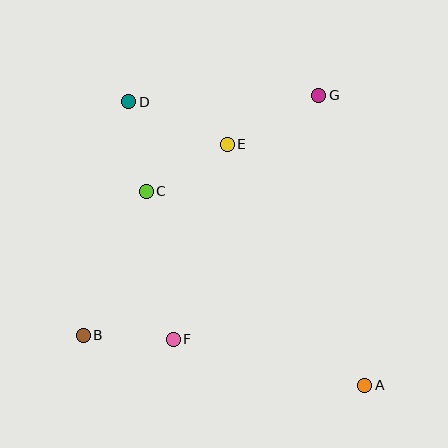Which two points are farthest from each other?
Points A and D are farthest from each other.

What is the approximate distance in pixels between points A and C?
The distance between A and C is approximately 292 pixels.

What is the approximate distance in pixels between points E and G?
The distance between E and G is approximately 103 pixels.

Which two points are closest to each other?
Points B and F are closest to each other.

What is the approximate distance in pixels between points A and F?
The distance between A and F is approximately 197 pixels.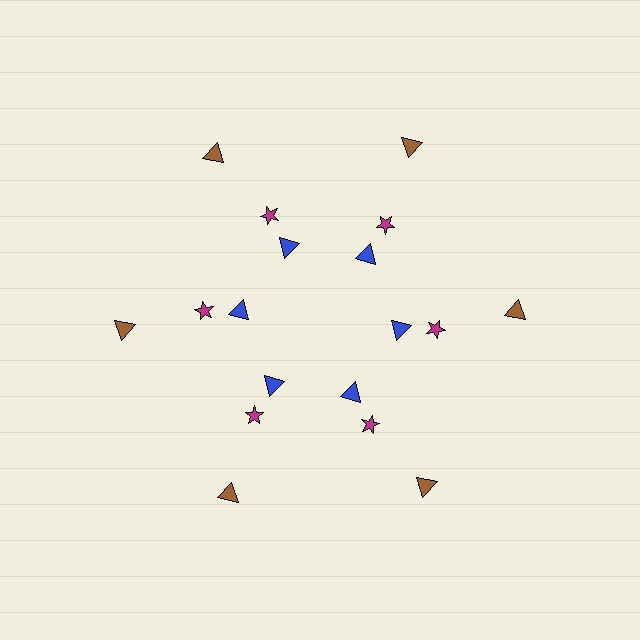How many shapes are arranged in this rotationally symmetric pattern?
There are 18 shapes, arranged in 6 groups of 3.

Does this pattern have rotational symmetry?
Yes, this pattern has 6-fold rotational symmetry. It looks the same after rotating 60 degrees around the center.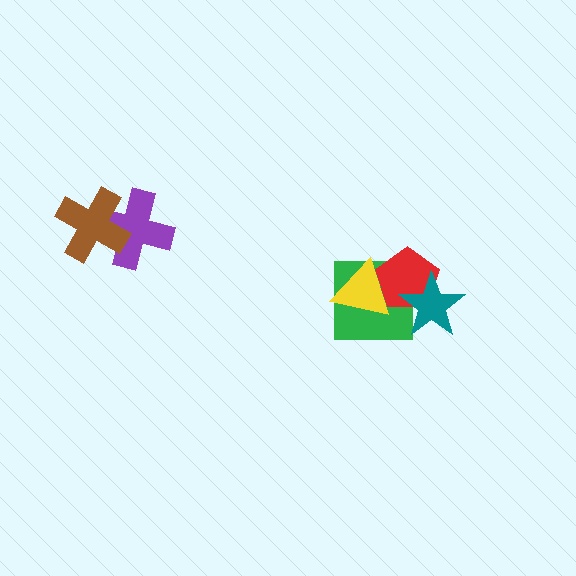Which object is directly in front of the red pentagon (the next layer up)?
The yellow triangle is directly in front of the red pentagon.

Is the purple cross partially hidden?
Yes, it is partially covered by another shape.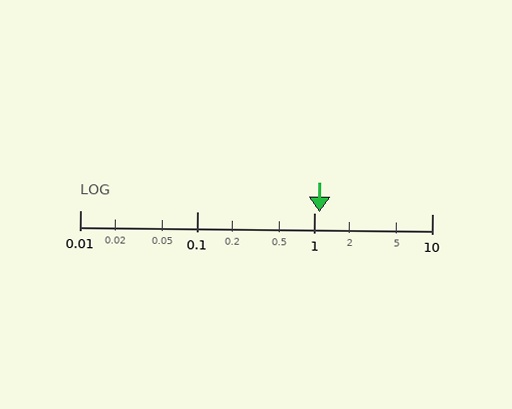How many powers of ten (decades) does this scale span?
The scale spans 3 decades, from 0.01 to 10.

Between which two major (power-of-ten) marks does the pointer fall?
The pointer is between 1 and 10.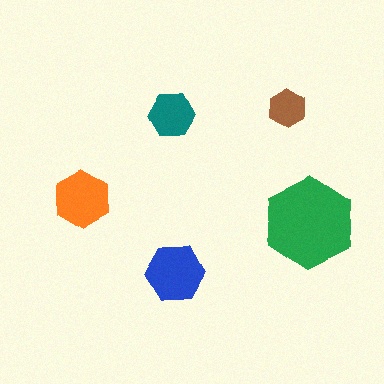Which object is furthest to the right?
The green hexagon is rightmost.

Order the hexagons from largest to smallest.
the green one, the blue one, the orange one, the teal one, the brown one.